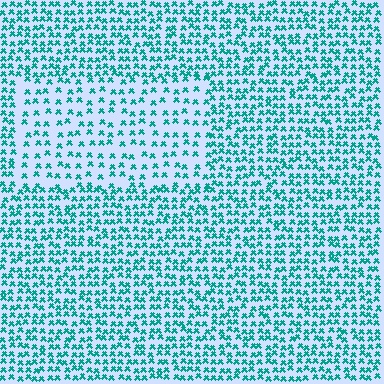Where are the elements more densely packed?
The elements are more densely packed outside the rectangle boundary.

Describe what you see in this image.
The image contains small teal elements arranged at two different densities. A rectangle-shaped region is visible where the elements are less densely packed than the surrounding area.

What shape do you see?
I see a rectangle.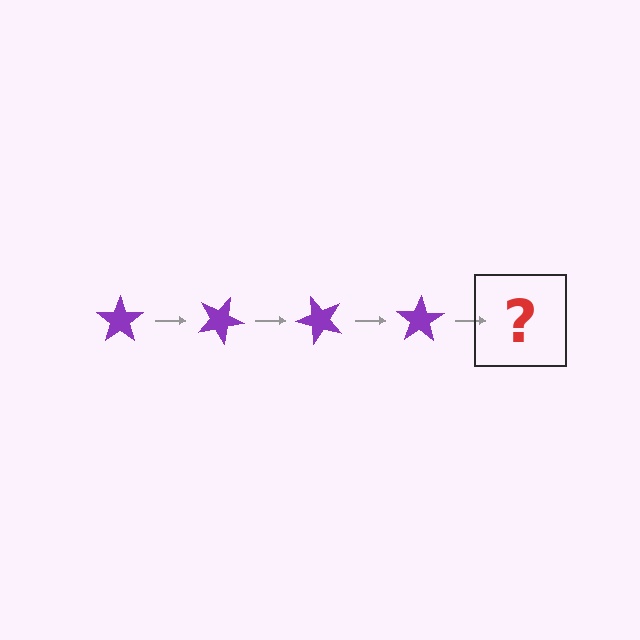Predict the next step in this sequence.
The next step is a purple star rotated 100 degrees.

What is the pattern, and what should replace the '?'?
The pattern is that the star rotates 25 degrees each step. The '?' should be a purple star rotated 100 degrees.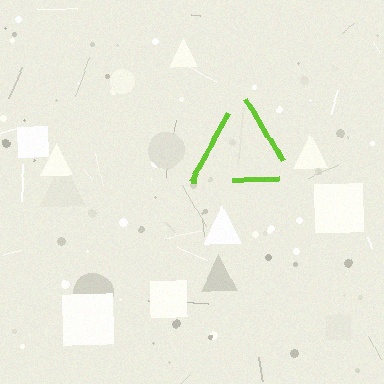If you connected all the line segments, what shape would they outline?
They would outline a triangle.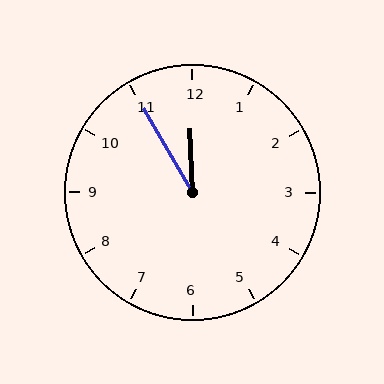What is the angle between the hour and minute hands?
Approximately 28 degrees.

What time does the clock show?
11:55.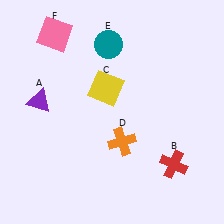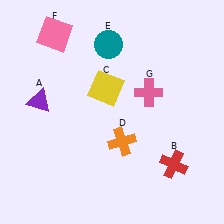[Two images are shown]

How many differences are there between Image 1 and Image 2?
There is 1 difference between the two images.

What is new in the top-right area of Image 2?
A pink cross (G) was added in the top-right area of Image 2.